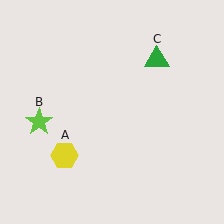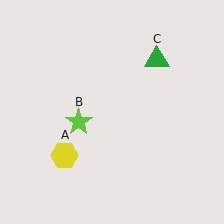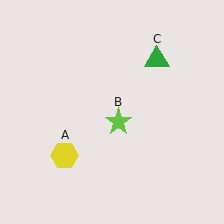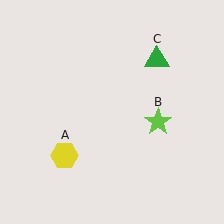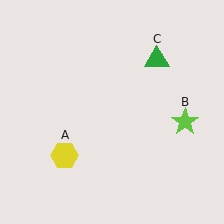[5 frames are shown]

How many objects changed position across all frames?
1 object changed position: lime star (object B).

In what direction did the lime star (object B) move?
The lime star (object B) moved right.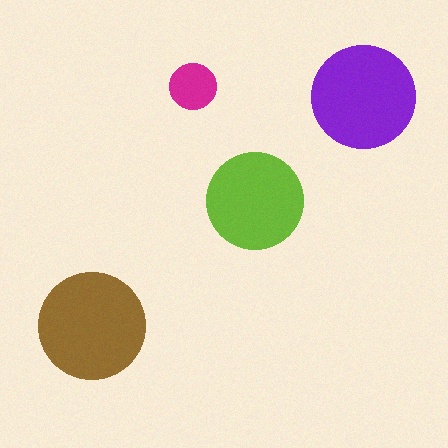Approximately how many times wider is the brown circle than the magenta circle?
About 2.5 times wider.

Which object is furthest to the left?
The brown circle is leftmost.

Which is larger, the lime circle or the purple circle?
The purple one.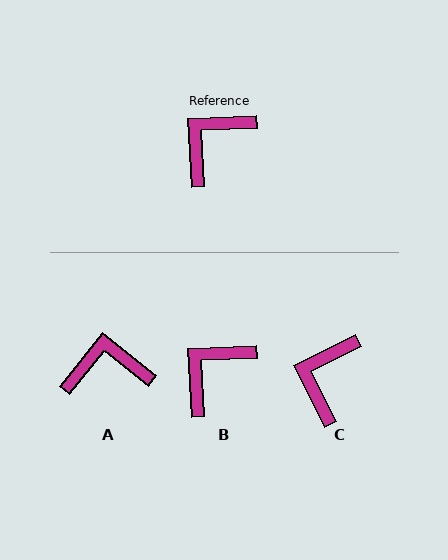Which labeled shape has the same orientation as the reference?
B.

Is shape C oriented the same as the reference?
No, it is off by about 24 degrees.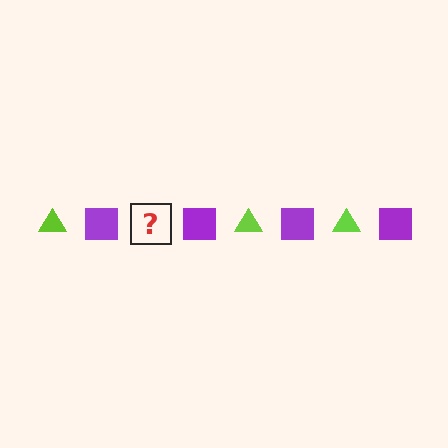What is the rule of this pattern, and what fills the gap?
The rule is that the pattern alternates between lime triangle and purple square. The gap should be filled with a lime triangle.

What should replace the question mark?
The question mark should be replaced with a lime triangle.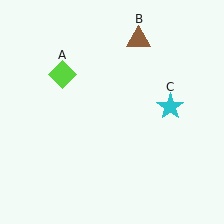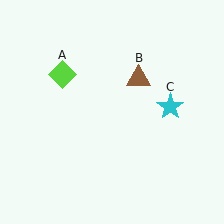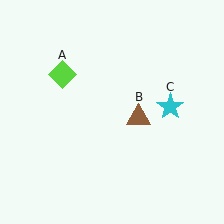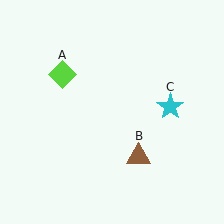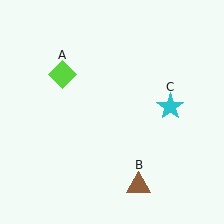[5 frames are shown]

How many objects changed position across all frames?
1 object changed position: brown triangle (object B).